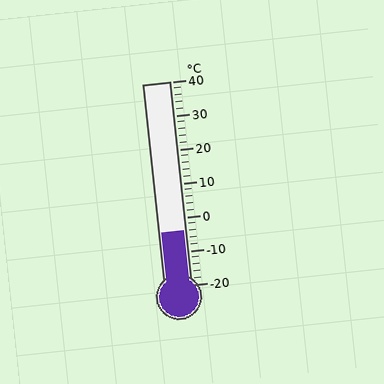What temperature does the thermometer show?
The thermometer shows approximately -4°C.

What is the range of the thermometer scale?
The thermometer scale ranges from -20°C to 40°C.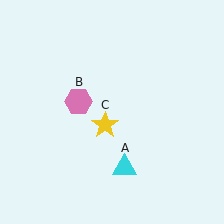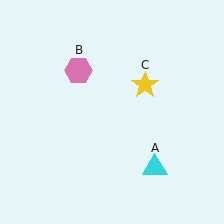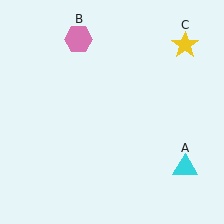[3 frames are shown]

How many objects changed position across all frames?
3 objects changed position: cyan triangle (object A), pink hexagon (object B), yellow star (object C).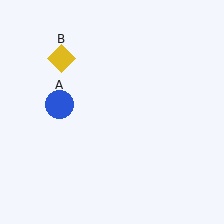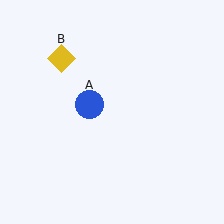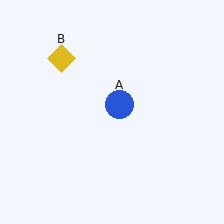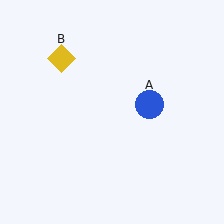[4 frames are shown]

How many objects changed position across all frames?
1 object changed position: blue circle (object A).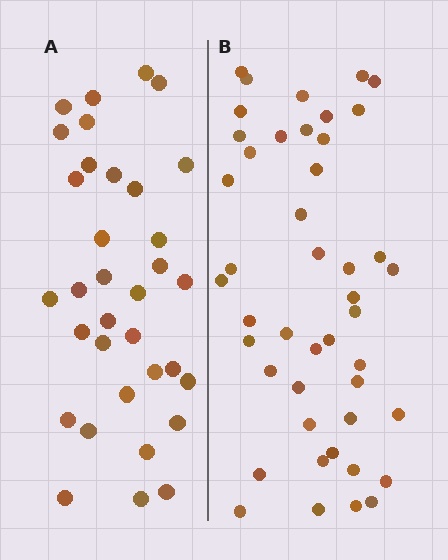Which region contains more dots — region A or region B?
Region B (the right region) has more dots.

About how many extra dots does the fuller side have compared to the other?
Region B has roughly 12 or so more dots than region A.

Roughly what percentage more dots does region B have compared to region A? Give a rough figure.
About 30% more.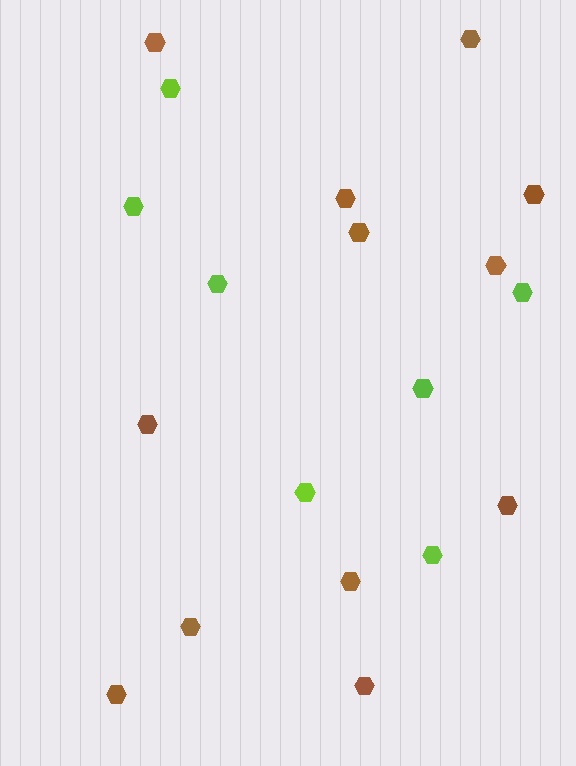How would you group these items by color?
There are 2 groups: one group of brown hexagons (12) and one group of lime hexagons (7).